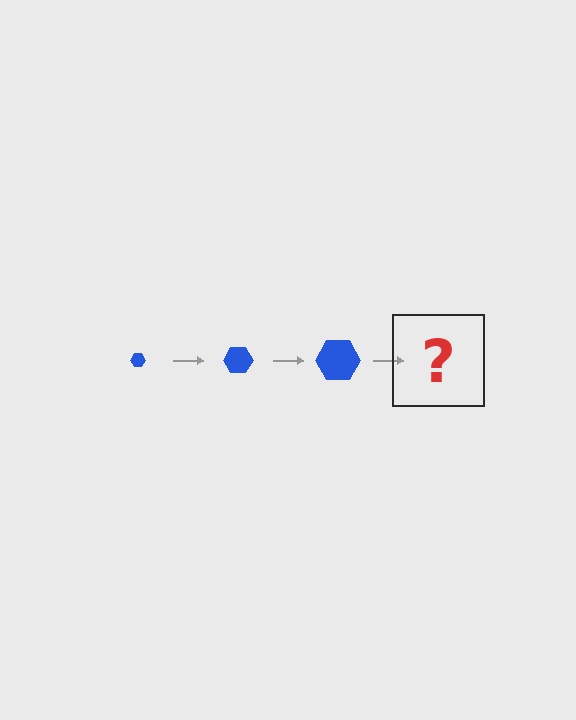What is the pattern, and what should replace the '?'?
The pattern is that the hexagon gets progressively larger each step. The '?' should be a blue hexagon, larger than the previous one.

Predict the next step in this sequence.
The next step is a blue hexagon, larger than the previous one.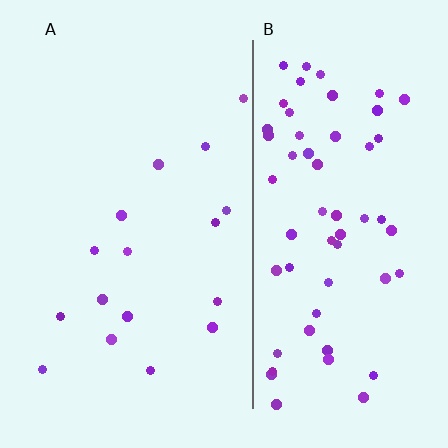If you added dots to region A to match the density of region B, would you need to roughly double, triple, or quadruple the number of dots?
Approximately quadruple.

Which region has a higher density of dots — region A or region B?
B (the right).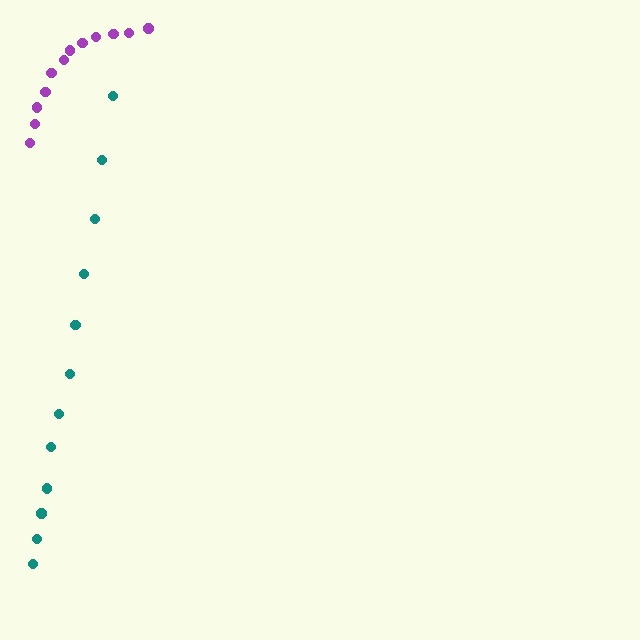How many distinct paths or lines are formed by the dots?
There are 2 distinct paths.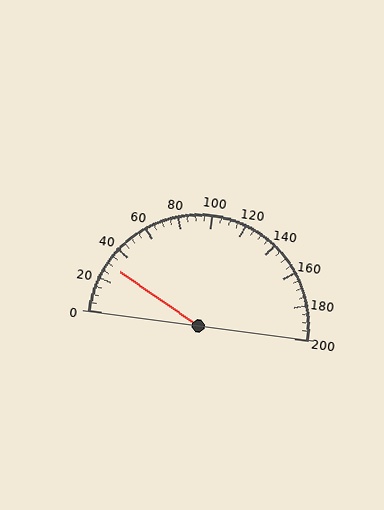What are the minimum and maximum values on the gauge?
The gauge ranges from 0 to 200.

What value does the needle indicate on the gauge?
The needle indicates approximately 30.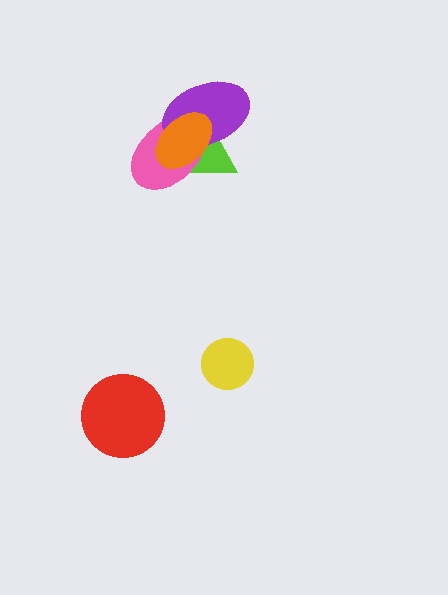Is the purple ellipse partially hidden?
Yes, it is partially covered by another shape.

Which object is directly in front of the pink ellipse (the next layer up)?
The purple ellipse is directly in front of the pink ellipse.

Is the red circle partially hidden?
No, no other shape covers it.